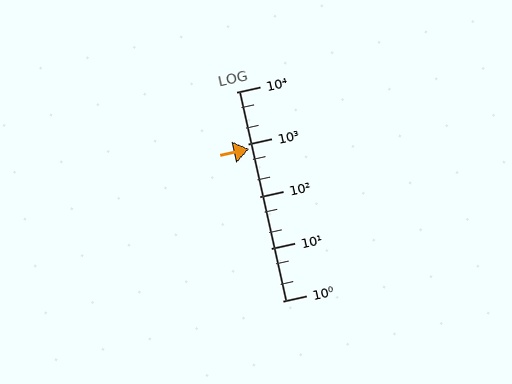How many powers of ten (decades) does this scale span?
The scale spans 4 decades, from 1 to 10000.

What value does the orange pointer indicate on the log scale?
The pointer indicates approximately 790.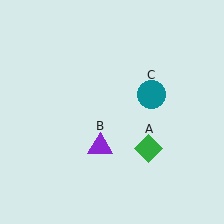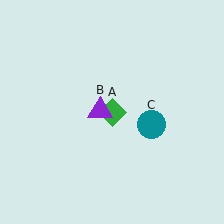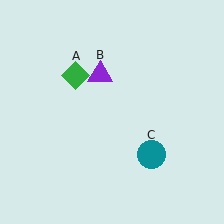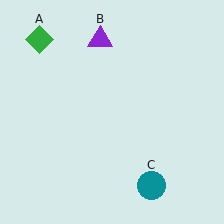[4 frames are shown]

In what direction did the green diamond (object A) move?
The green diamond (object A) moved up and to the left.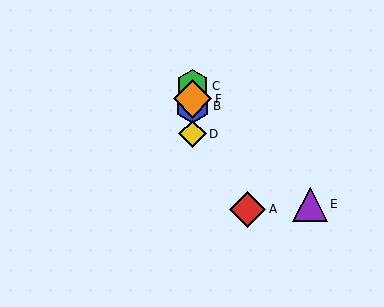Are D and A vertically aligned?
No, D is at x≈193 and A is at x≈248.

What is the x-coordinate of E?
Object E is at x≈310.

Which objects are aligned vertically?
Objects B, C, D, F are aligned vertically.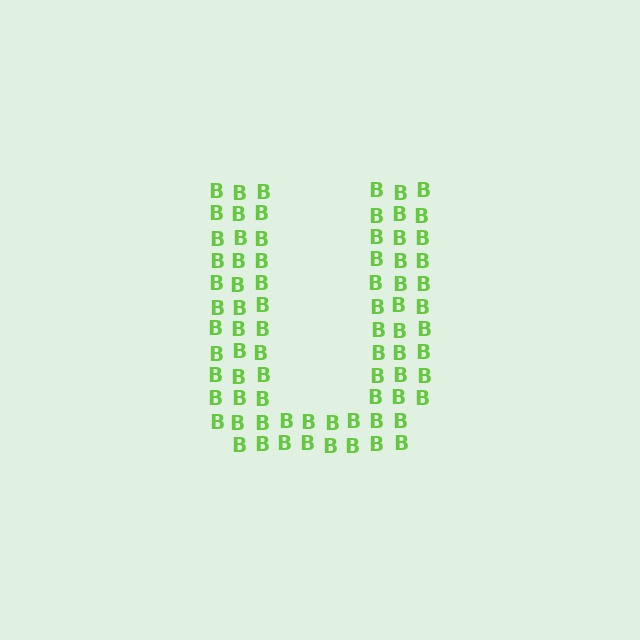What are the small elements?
The small elements are letter B's.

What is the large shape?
The large shape is the letter U.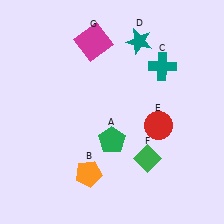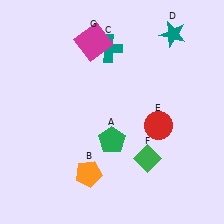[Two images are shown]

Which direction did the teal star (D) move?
The teal star (D) moved right.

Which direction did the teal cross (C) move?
The teal cross (C) moved left.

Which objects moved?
The objects that moved are: the teal cross (C), the teal star (D).